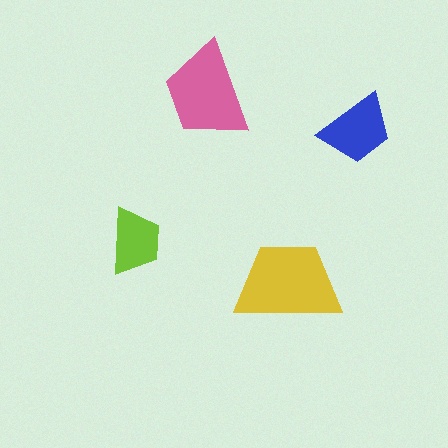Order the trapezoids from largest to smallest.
the yellow one, the pink one, the blue one, the lime one.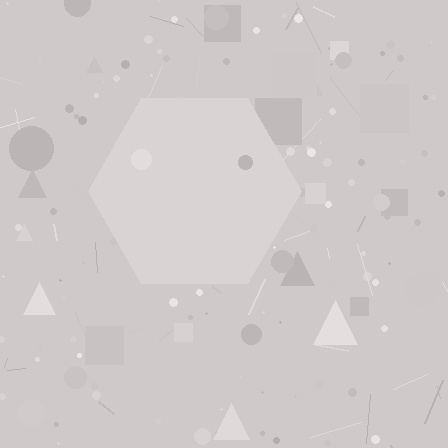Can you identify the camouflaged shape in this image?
The camouflaged shape is a hexagon.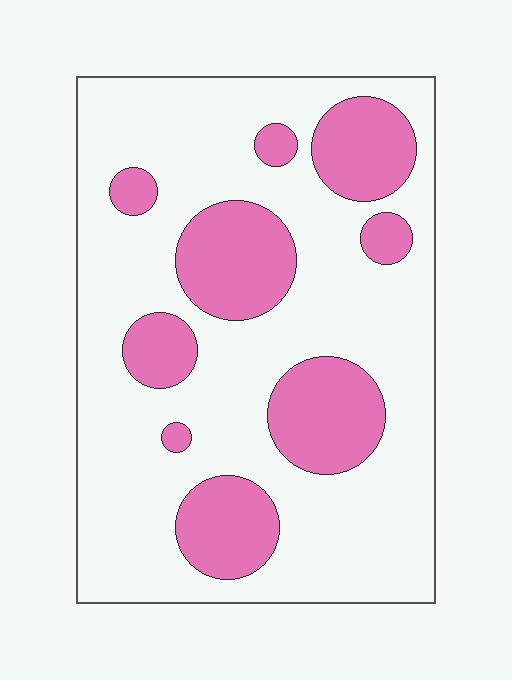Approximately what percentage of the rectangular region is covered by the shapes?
Approximately 25%.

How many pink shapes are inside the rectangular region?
9.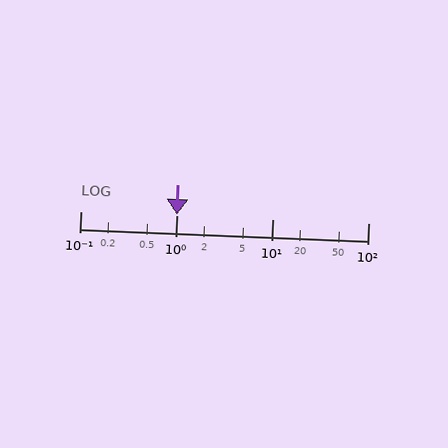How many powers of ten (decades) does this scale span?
The scale spans 3 decades, from 0.1 to 100.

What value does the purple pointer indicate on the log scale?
The pointer indicates approximately 1.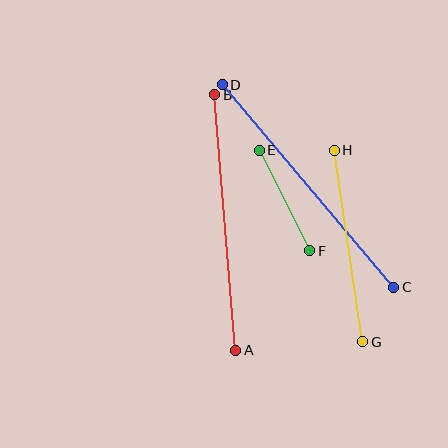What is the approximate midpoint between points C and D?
The midpoint is at approximately (308, 186) pixels.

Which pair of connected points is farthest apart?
Points C and D are farthest apart.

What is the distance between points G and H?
The distance is approximately 194 pixels.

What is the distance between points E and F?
The distance is approximately 112 pixels.